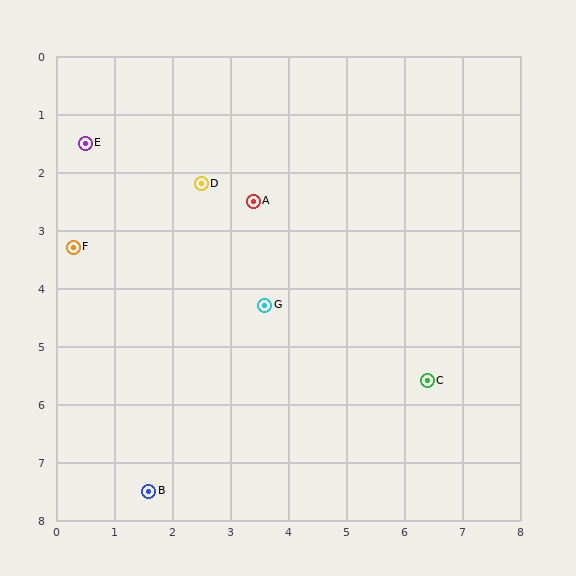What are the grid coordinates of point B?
Point B is at approximately (1.6, 7.5).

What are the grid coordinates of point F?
Point F is at approximately (0.3, 3.3).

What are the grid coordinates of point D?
Point D is at approximately (2.5, 2.2).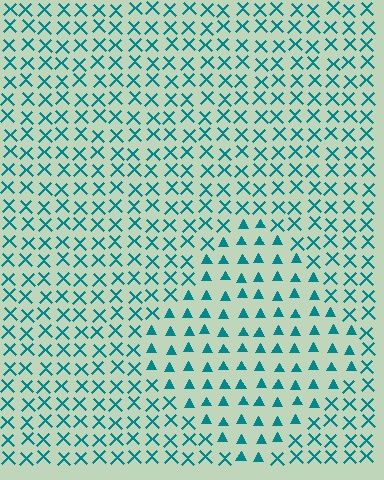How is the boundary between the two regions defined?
The boundary is defined by a change in element shape: triangles inside vs. X marks outside. All elements share the same color and spacing.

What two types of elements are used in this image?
The image uses triangles inside the diamond region and X marks outside it.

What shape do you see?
I see a diamond.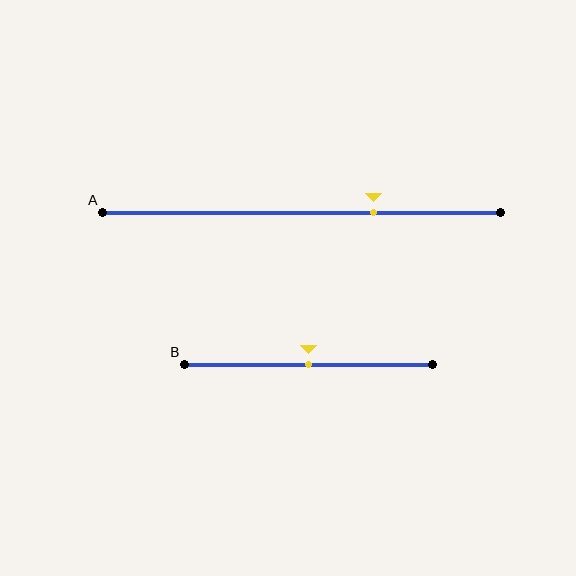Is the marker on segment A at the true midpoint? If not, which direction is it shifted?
No, the marker on segment A is shifted to the right by about 18% of the segment length.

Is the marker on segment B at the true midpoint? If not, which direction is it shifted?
Yes, the marker on segment B is at the true midpoint.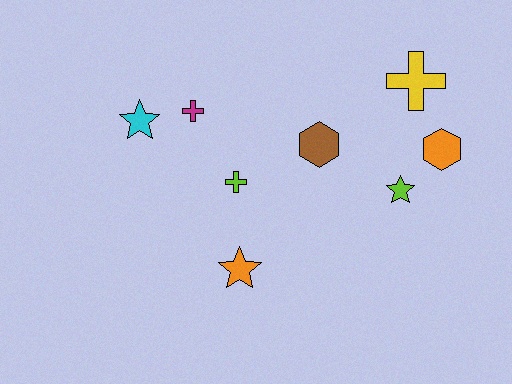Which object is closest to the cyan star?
The magenta cross is closest to the cyan star.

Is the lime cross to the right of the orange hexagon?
No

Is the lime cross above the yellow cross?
No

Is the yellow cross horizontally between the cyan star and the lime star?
No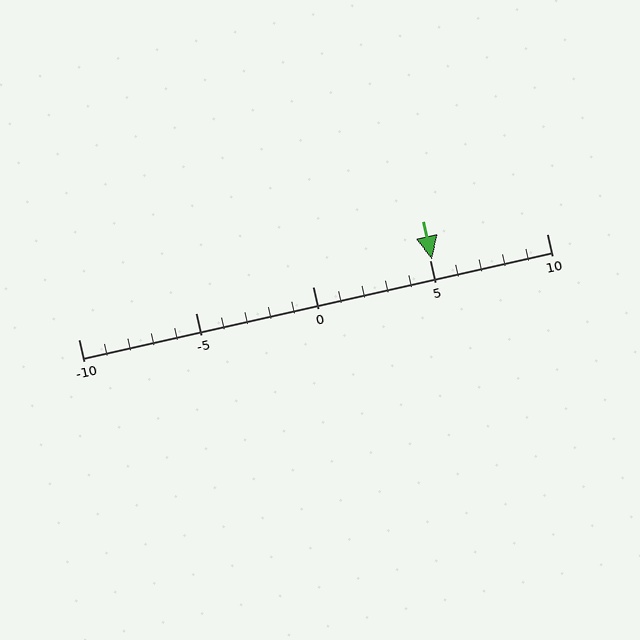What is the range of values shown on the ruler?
The ruler shows values from -10 to 10.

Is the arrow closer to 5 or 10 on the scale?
The arrow is closer to 5.